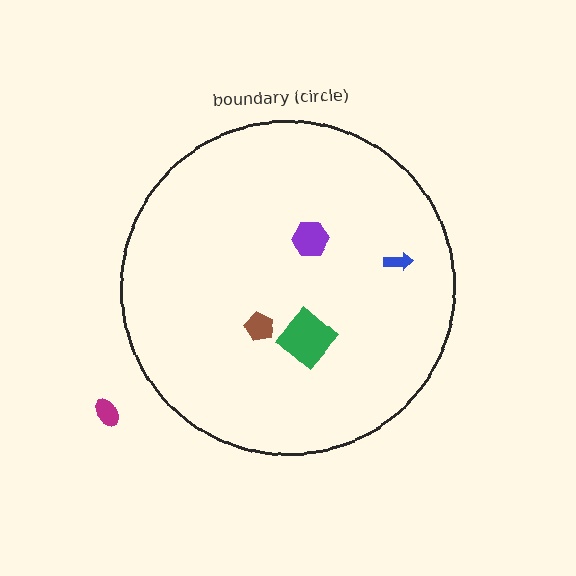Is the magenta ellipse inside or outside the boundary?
Outside.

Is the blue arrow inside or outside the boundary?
Inside.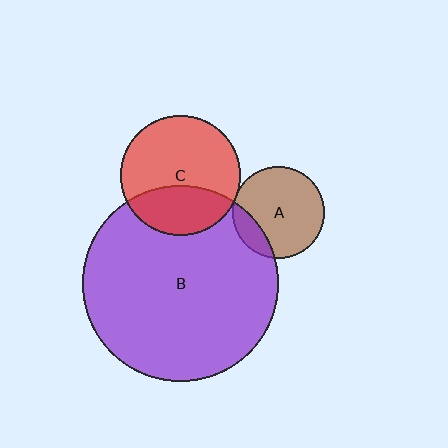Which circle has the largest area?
Circle B (purple).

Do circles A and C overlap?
Yes.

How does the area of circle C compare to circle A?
Approximately 1.7 times.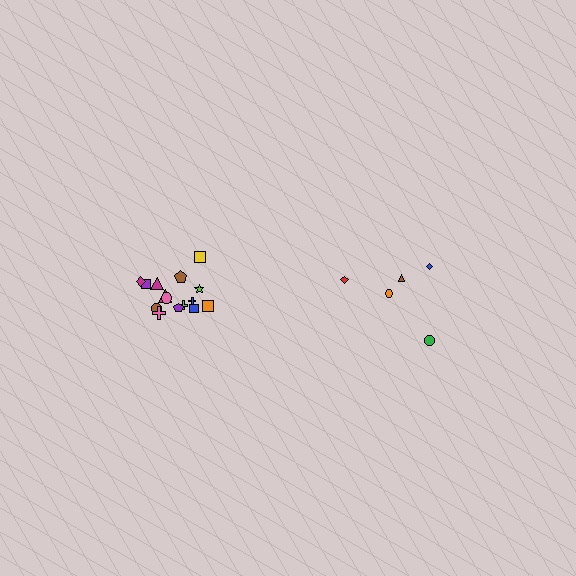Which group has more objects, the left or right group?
The left group.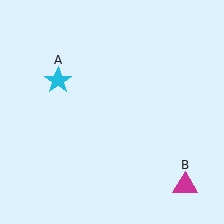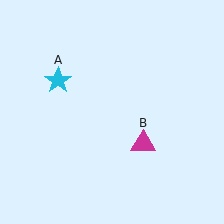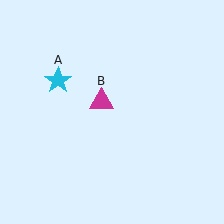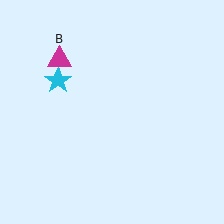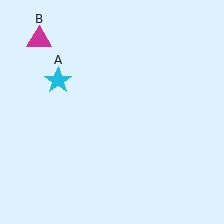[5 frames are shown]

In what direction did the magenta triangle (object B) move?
The magenta triangle (object B) moved up and to the left.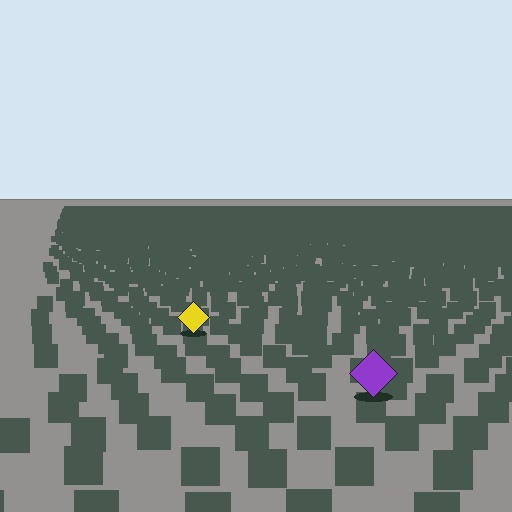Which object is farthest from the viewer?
The yellow diamond is farthest from the viewer. It appears smaller and the ground texture around it is denser.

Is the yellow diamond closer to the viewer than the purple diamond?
No. The purple diamond is closer — you can tell from the texture gradient: the ground texture is coarser near it.